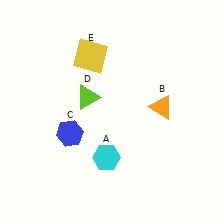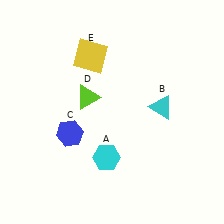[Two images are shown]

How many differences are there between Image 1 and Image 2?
There is 1 difference between the two images.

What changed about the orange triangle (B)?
In Image 1, B is orange. In Image 2, it changed to cyan.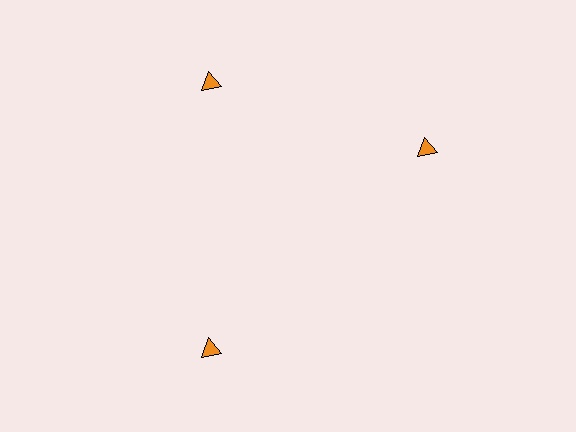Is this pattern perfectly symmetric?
No. The 3 orange triangles are arranged in a ring, but one element near the 3 o'clock position is rotated out of alignment along the ring, breaking the 3-fold rotational symmetry.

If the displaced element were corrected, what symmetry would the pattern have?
It would have 3-fold rotational symmetry — the pattern would map onto itself every 120 degrees.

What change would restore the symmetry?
The symmetry would be restored by rotating it back into even spacing with its neighbors so that all 3 triangles sit at equal angles and equal distance from the center.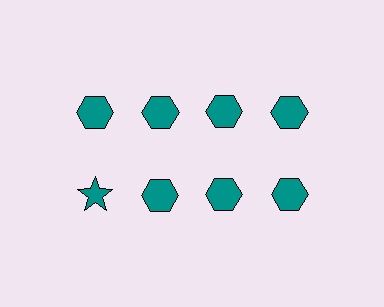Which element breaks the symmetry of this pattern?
The teal star in the second row, leftmost column breaks the symmetry. All other shapes are teal hexagons.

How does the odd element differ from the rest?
It has a different shape: star instead of hexagon.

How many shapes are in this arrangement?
There are 8 shapes arranged in a grid pattern.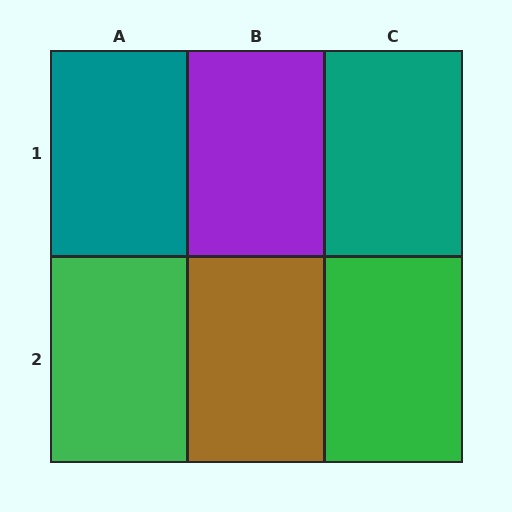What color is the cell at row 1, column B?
Purple.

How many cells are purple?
1 cell is purple.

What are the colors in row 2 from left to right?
Green, brown, green.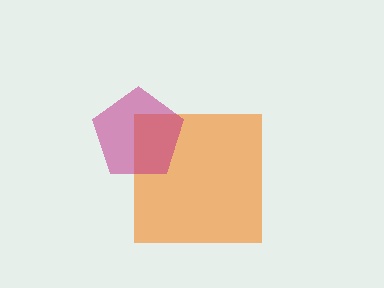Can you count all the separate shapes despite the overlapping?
Yes, there are 2 separate shapes.